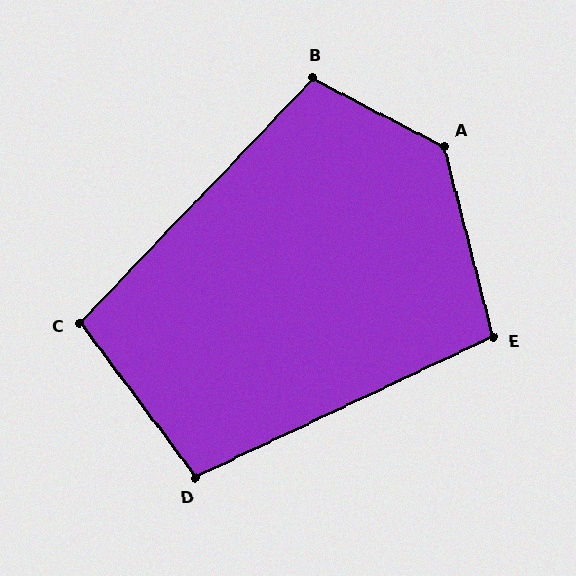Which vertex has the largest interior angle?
A, at approximately 132 degrees.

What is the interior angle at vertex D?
Approximately 102 degrees (obtuse).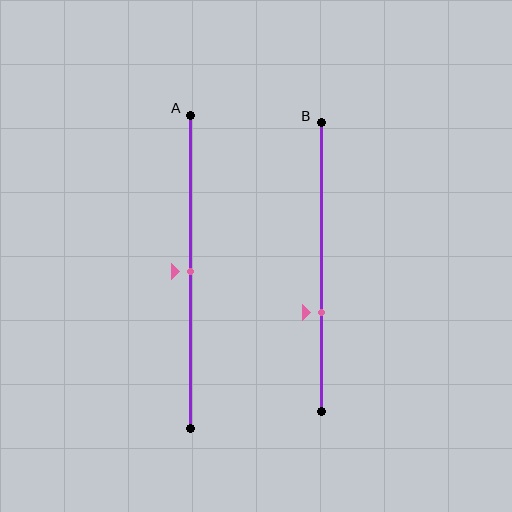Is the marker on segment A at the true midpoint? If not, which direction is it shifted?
Yes, the marker on segment A is at the true midpoint.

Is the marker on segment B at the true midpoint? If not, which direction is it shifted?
No, the marker on segment B is shifted downward by about 16% of the segment length.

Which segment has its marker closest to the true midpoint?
Segment A has its marker closest to the true midpoint.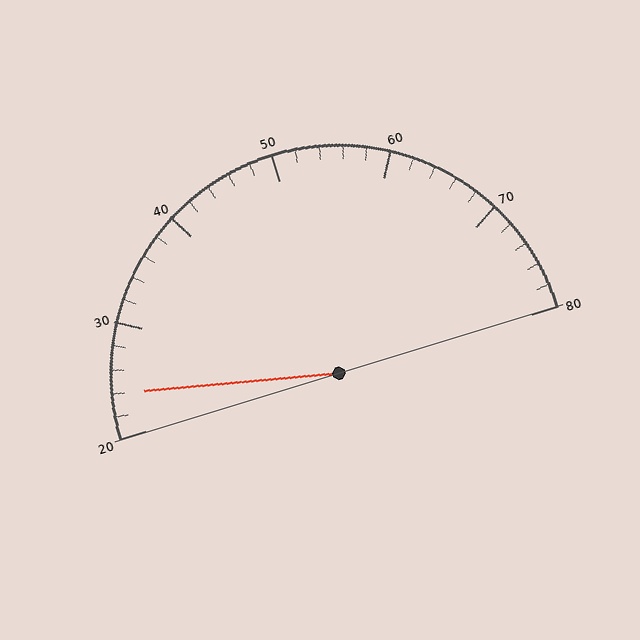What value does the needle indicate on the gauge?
The needle indicates approximately 24.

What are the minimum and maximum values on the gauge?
The gauge ranges from 20 to 80.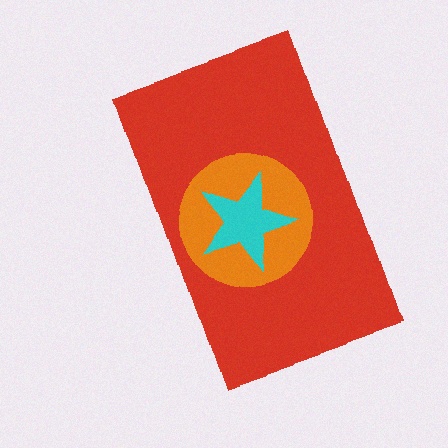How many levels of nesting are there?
3.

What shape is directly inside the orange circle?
The cyan star.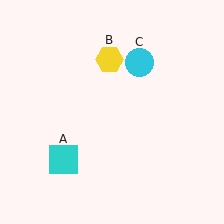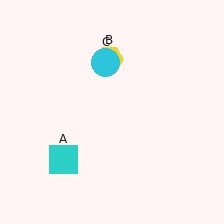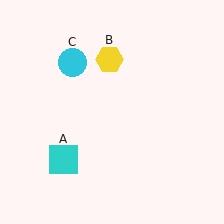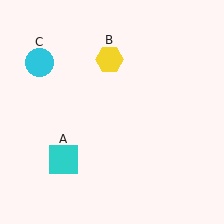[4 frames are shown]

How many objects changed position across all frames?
1 object changed position: cyan circle (object C).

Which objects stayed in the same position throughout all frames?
Cyan square (object A) and yellow hexagon (object B) remained stationary.